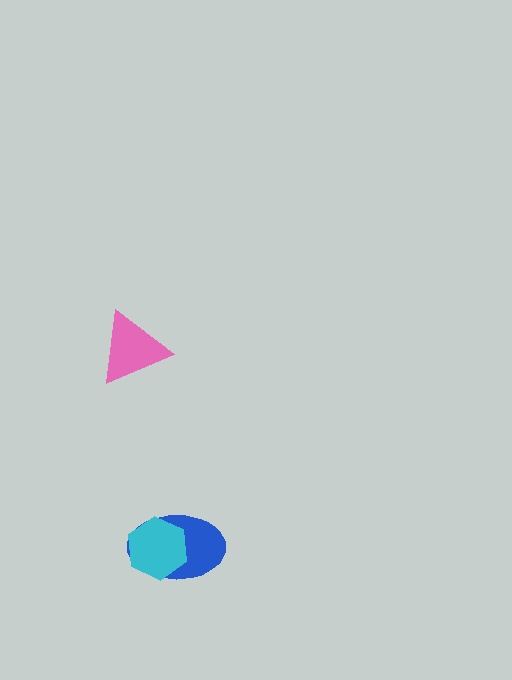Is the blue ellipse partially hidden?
Yes, it is partially covered by another shape.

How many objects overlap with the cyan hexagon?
1 object overlaps with the cyan hexagon.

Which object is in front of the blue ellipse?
The cyan hexagon is in front of the blue ellipse.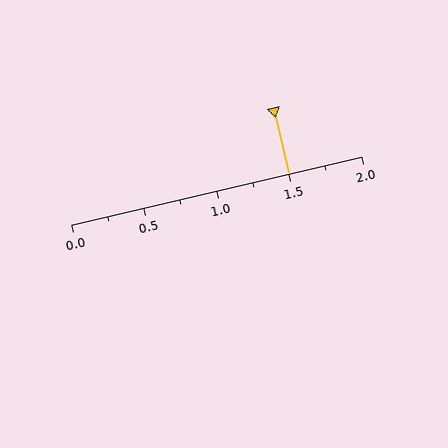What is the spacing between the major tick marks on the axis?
The major ticks are spaced 0.5 apart.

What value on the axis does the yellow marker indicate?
The marker indicates approximately 1.5.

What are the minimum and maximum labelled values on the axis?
The axis runs from 0.0 to 2.0.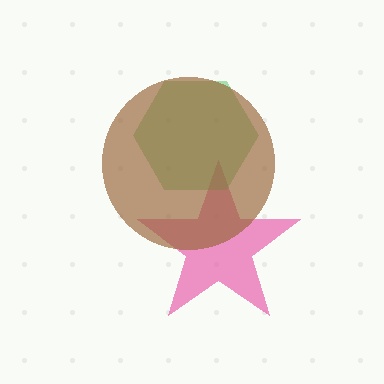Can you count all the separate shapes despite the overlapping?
Yes, there are 3 separate shapes.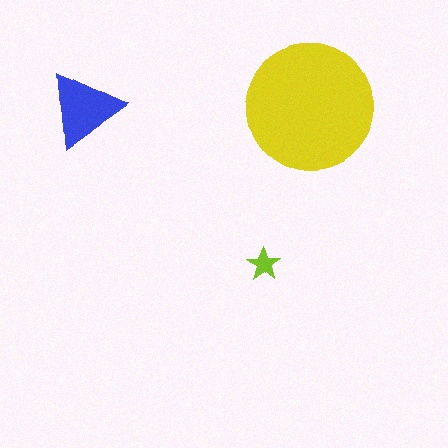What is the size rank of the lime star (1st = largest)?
3rd.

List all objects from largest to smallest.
The yellow circle, the blue triangle, the lime star.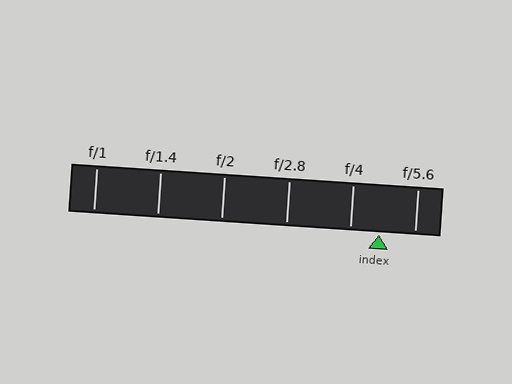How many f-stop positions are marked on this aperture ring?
There are 6 f-stop positions marked.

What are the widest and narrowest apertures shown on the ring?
The widest aperture shown is f/1 and the narrowest is f/5.6.